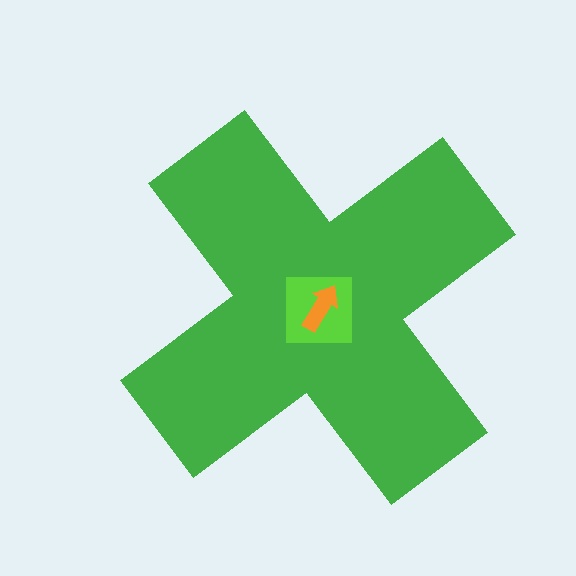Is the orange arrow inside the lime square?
Yes.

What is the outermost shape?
The green cross.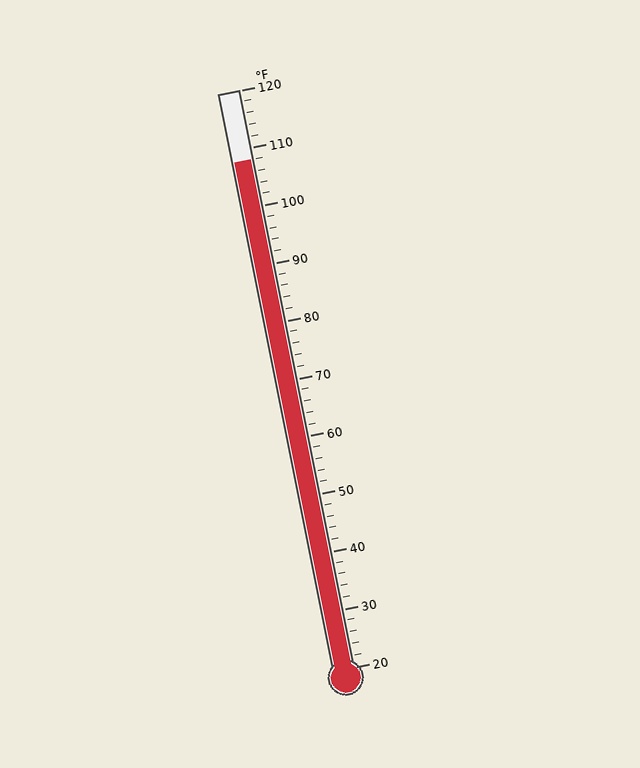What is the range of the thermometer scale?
The thermometer scale ranges from 20°F to 120°F.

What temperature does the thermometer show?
The thermometer shows approximately 108°F.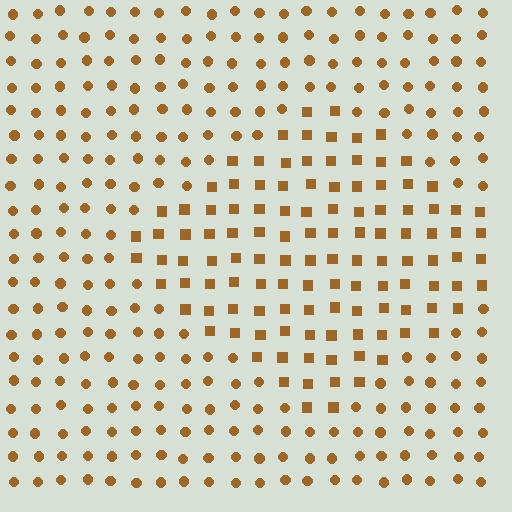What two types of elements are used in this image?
The image uses squares inside the diamond region and circles outside it.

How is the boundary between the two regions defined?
The boundary is defined by a change in element shape: squares inside vs. circles outside. All elements share the same color and spacing.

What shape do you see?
I see a diamond.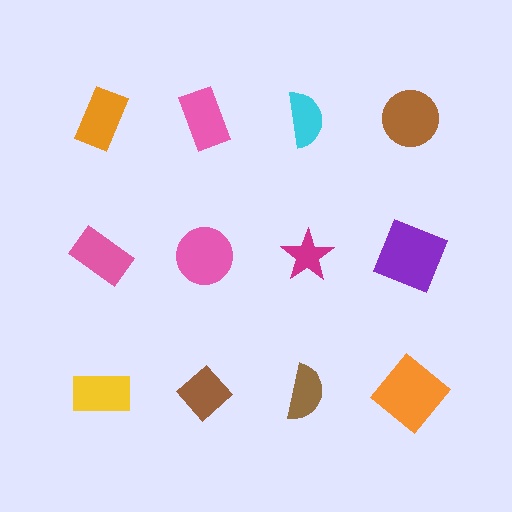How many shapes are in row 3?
4 shapes.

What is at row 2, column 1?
A pink rectangle.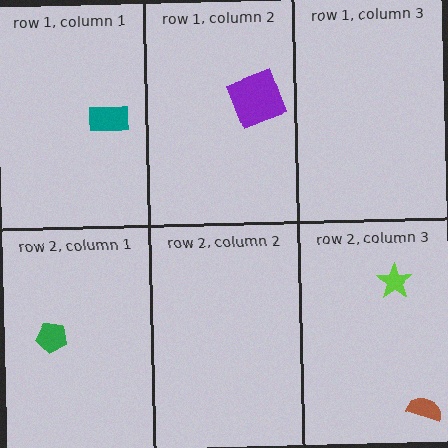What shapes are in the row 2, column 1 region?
The green pentagon.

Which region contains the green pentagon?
The row 2, column 1 region.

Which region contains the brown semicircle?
The row 2, column 3 region.